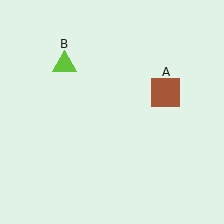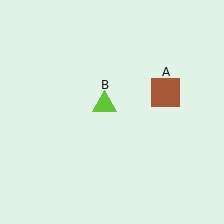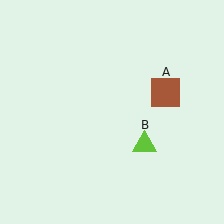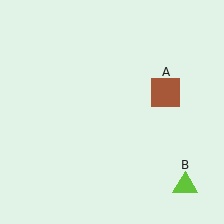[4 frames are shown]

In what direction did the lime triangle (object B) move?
The lime triangle (object B) moved down and to the right.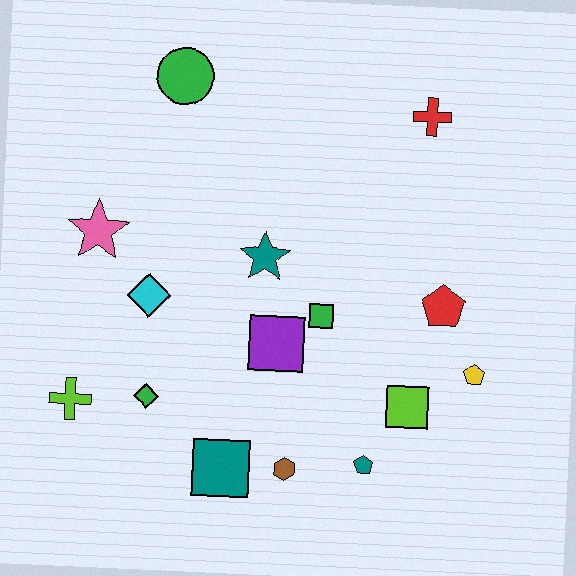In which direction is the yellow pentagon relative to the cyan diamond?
The yellow pentagon is to the right of the cyan diamond.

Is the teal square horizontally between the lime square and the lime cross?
Yes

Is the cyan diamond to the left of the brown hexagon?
Yes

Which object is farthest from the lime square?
The green circle is farthest from the lime square.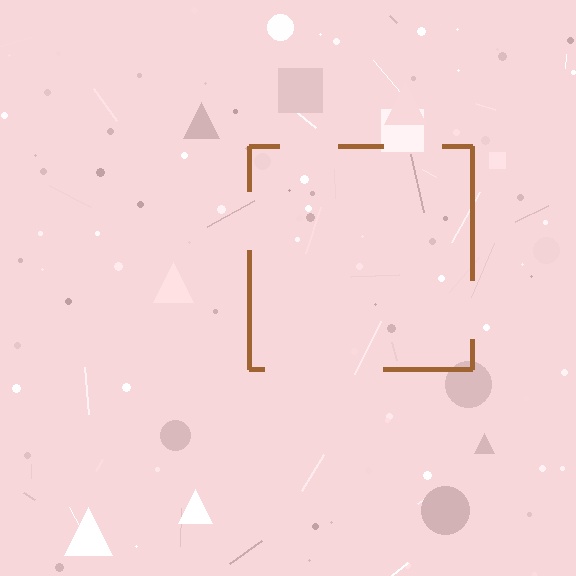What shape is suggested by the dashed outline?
The dashed outline suggests a square.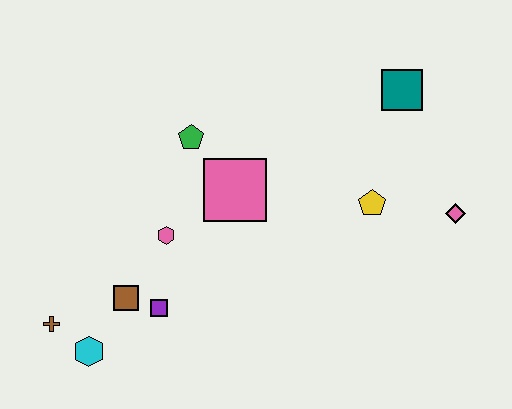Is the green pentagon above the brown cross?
Yes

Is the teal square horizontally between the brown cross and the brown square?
No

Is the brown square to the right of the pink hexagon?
No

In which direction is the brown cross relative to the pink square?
The brown cross is to the left of the pink square.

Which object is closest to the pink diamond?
The yellow pentagon is closest to the pink diamond.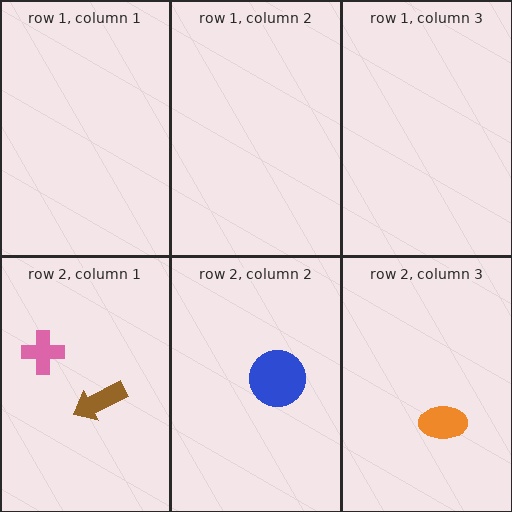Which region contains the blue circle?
The row 2, column 2 region.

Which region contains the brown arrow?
The row 2, column 1 region.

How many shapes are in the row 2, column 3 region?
1.